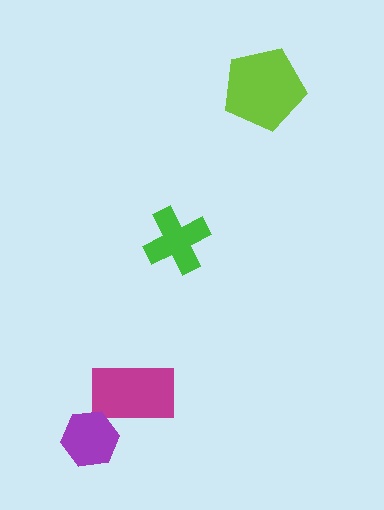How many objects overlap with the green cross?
0 objects overlap with the green cross.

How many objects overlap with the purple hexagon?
1 object overlaps with the purple hexagon.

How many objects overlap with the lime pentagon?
0 objects overlap with the lime pentagon.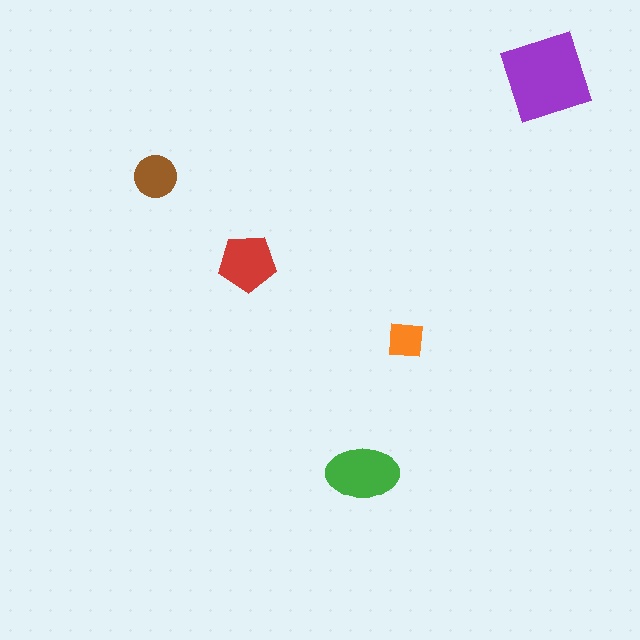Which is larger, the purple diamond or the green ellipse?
The purple diamond.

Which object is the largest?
The purple diamond.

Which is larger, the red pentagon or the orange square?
The red pentagon.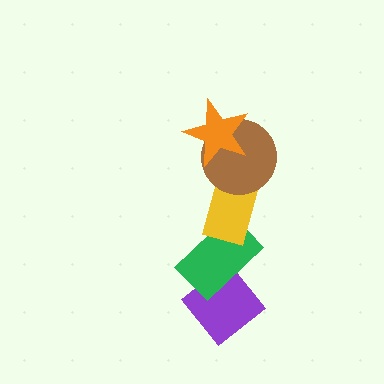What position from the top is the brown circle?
The brown circle is 2nd from the top.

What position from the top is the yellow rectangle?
The yellow rectangle is 3rd from the top.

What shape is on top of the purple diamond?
The green rectangle is on top of the purple diamond.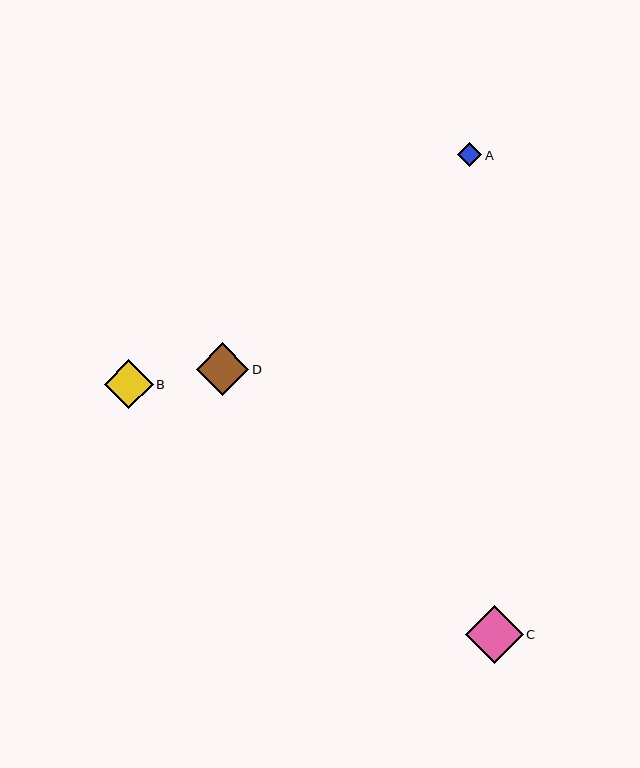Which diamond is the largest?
Diamond C is the largest with a size of approximately 57 pixels.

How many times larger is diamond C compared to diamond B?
Diamond C is approximately 1.2 times the size of diamond B.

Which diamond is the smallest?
Diamond A is the smallest with a size of approximately 24 pixels.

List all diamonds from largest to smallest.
From largest to smallest: C, D, B, A.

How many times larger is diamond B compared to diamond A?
Diamond B is approximately 2.0 times the size of diamond A.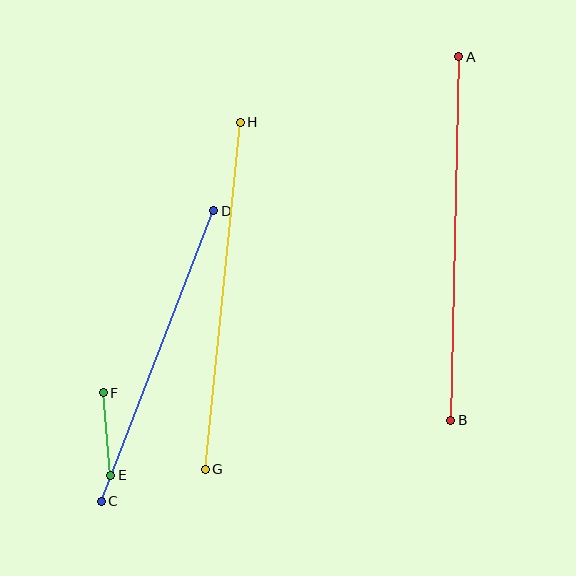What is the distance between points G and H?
The distance is approximately 349 pixels.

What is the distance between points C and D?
The distance is approximately 312 pixels.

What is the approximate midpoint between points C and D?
The midpoint is at approximately (158, 356) pixels.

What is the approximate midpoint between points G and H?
The midpoint is at approximately (223, 296) pixels.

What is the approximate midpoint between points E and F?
The midpoint is at approximately (107, 434) pixels.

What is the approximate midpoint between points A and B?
The midpoint is at approximately (455, 238) pixels.